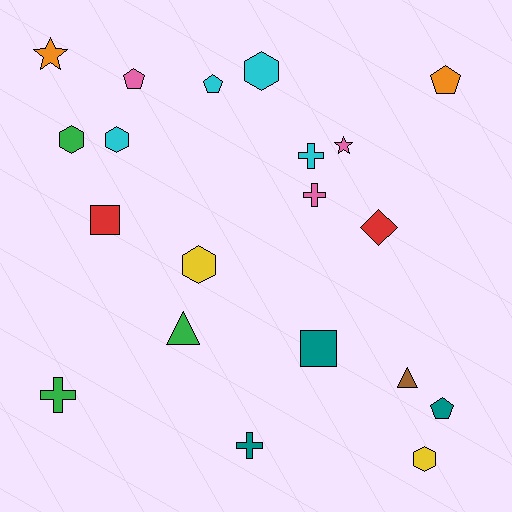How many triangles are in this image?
There are 2 triangles.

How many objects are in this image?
There are 20 objects.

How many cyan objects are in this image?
There are 4 cyan objects.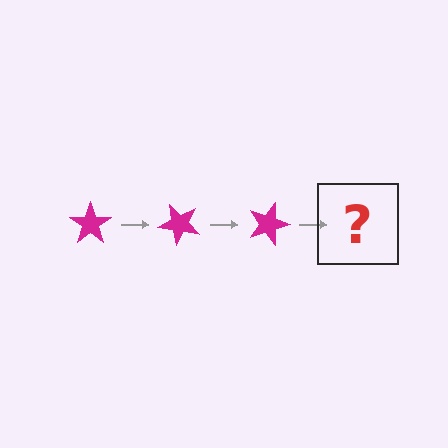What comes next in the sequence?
The next element should be a magenta star rotated 135 degrees.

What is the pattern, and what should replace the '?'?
The pattern is that the star rotates 45 degrees each step. The '?' should be a magenta star rotated 135 degrees.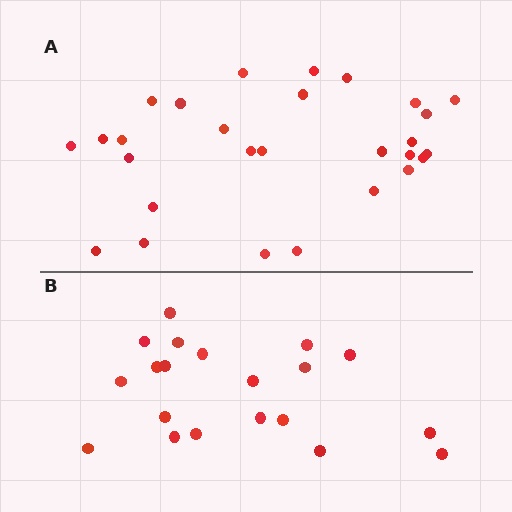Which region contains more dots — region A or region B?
Region A (the top region) has more dots.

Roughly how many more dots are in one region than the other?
Region A has roughly 8 or so more dots than region B.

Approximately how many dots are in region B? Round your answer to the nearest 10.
About 20 dots.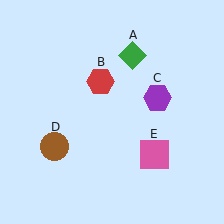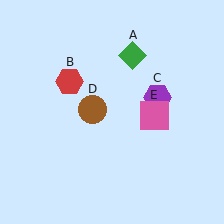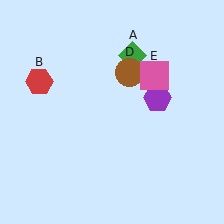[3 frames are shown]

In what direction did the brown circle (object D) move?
The brown circle (object D) moved up and to the right.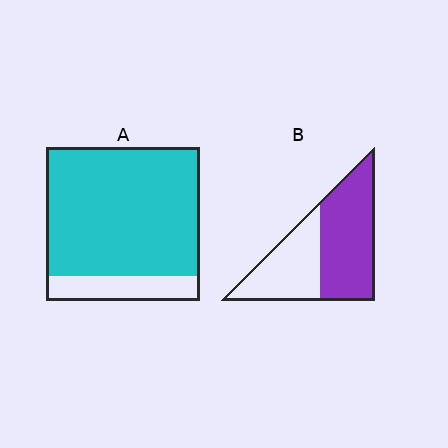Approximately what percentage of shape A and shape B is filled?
A is approximately 85% and B is approximately 60%.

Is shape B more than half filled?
Yes.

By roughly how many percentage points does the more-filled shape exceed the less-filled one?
By roughly 25 percentage points (A over B).